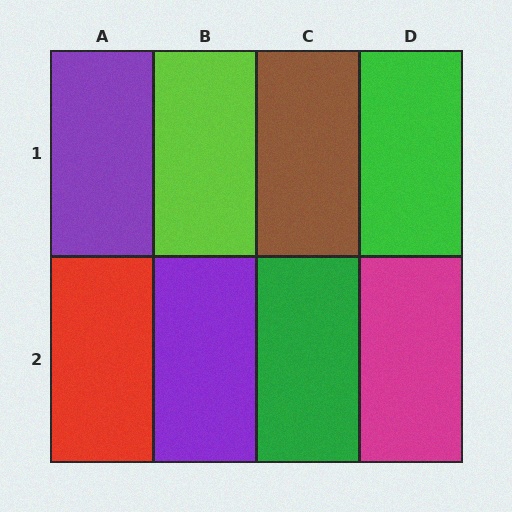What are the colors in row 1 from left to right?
Purple, lime, brown, green.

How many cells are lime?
1 cell is lime.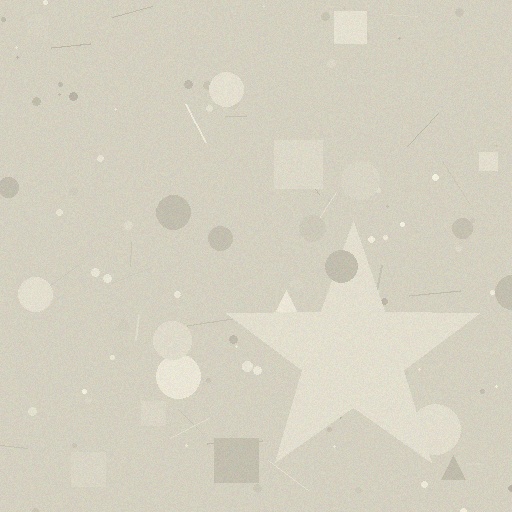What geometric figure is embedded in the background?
A star is embedded in the background.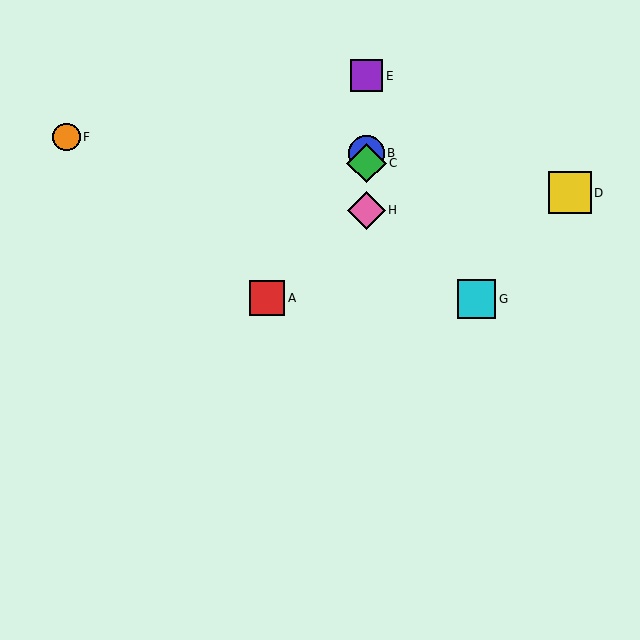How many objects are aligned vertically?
4 objects (B, C, E, H) are aligned vertically.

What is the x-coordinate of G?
Object G is at x≈476.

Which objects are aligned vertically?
Objects B, C, E, H are aligned vertically.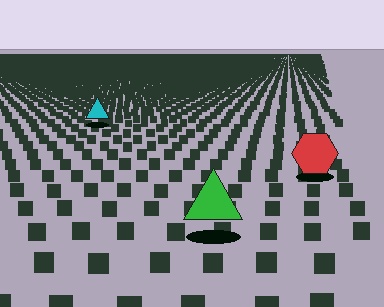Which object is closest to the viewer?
The green triangle is closest. The texture marks near it are larger and more spread out.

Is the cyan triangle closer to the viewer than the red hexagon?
No. The red hexagon is closer — you can tell from the texture gradient: the ground texture is coarser near it.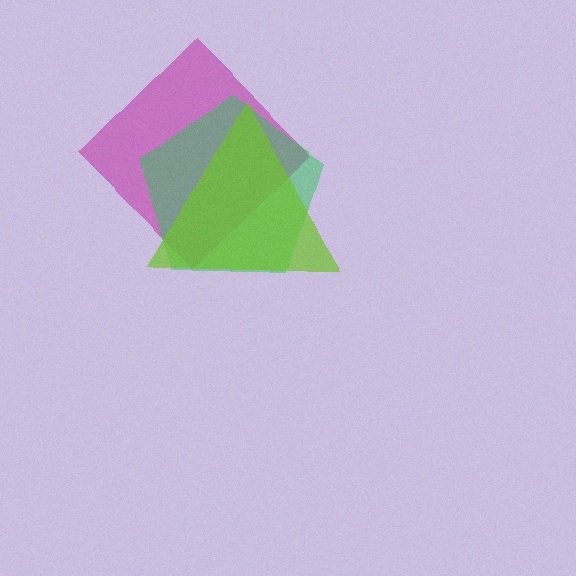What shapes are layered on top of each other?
The layered shapes are: a magenta diamond, a green pentagon, a lime triangle.